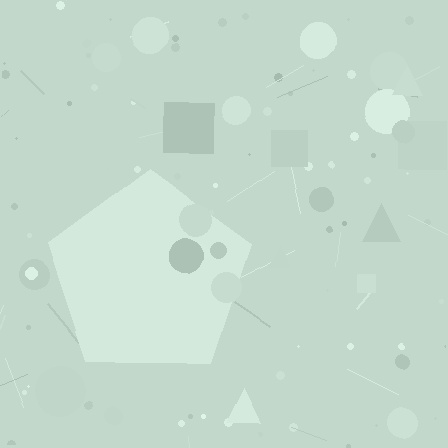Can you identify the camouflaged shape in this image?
The camouflaged shape is a pentagon.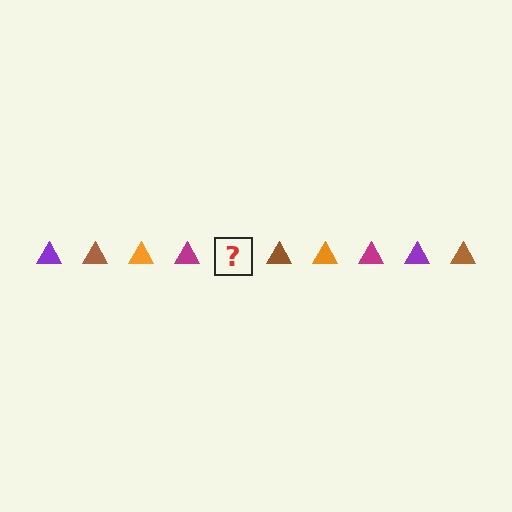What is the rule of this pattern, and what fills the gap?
The rule is that the pattern cycles through purple, brown, orange, magenta triangles. The gap should be filled with a purple triangle.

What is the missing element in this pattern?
The missing element is a purple triangle.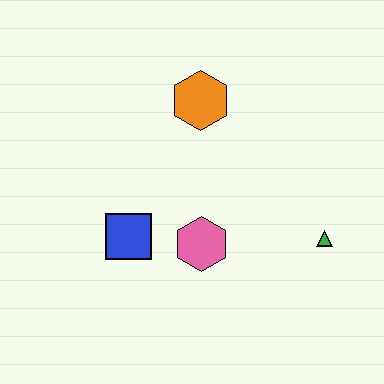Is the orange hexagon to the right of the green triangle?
No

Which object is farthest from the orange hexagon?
The green triangle is farthest from the orange hexagon.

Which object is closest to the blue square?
The pink hexagon is closest to the blue square.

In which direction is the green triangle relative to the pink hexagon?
The green triangle is to the right of the pink hexagon.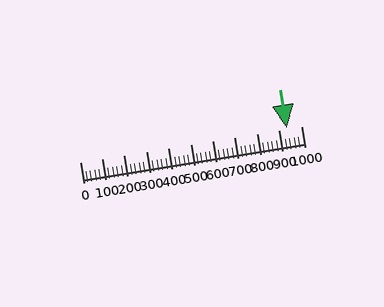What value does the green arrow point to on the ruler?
The green arrow points to approximately 934.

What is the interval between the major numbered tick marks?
The major tick marks are spaced 100 units apart.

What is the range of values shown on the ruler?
The ruler shows values from 0 to 1000.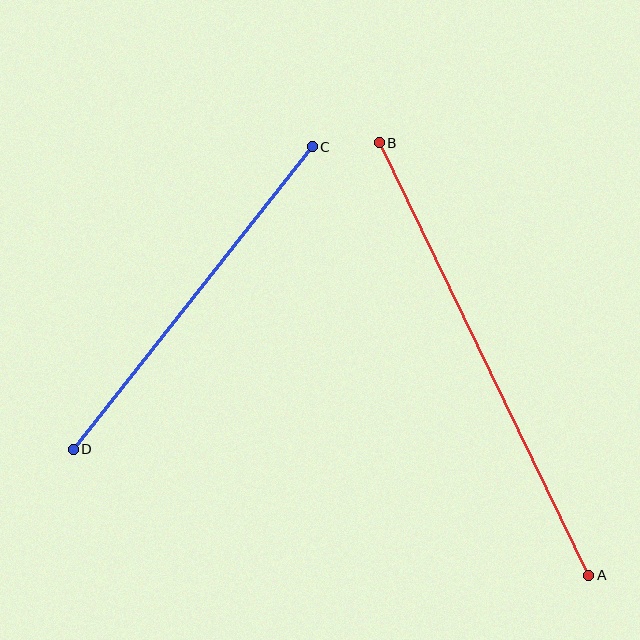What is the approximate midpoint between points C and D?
The midpoint is at approximately (193, 298) pixels.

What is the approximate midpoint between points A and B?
The midpoint is at approximately (484, 359) pixels.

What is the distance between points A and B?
The distance is approximately 480 pixels.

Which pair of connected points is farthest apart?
Points A and B are farthest apart.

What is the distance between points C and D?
The distance is approximately 385 pixels.